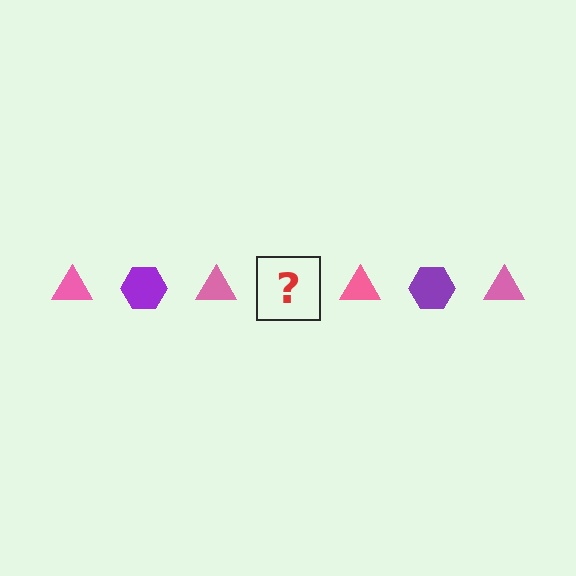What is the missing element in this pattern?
The missing element is a purple hexagon.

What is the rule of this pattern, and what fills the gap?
The rule is that the pattern alternates between pink triangle and purple hexagon. The gap should be filled with a purple hexagon.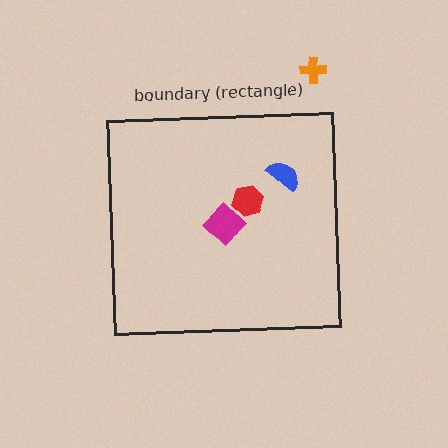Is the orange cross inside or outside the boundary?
Outside.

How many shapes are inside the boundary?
3 inside, 1 outside.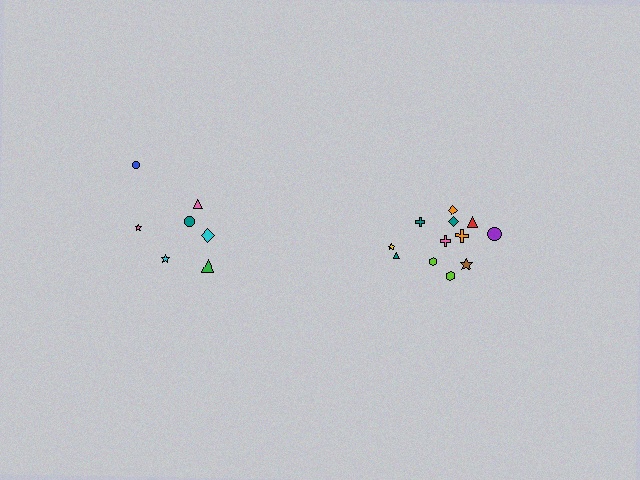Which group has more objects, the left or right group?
The right group.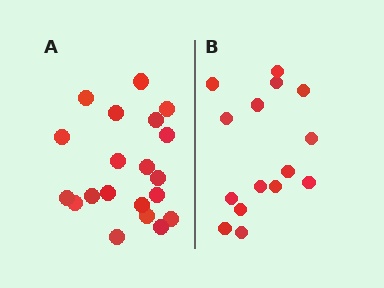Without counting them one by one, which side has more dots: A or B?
Region A (the left region) has more dots.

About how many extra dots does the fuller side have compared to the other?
Region A has about 5 more dots than region B.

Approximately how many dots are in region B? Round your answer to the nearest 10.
About 20 dots. (The exact count is 15, which rounds to 20.)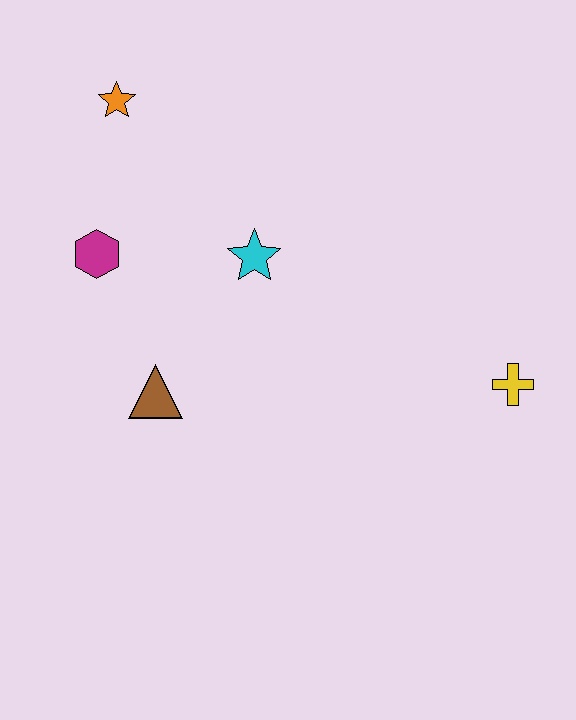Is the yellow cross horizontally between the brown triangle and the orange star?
No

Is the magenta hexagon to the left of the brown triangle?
Yes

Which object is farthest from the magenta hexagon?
The yellow cross is farthest from the magenta hexagon.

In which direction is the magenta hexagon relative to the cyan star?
The magenta hexagon is to the left of the cyan star.